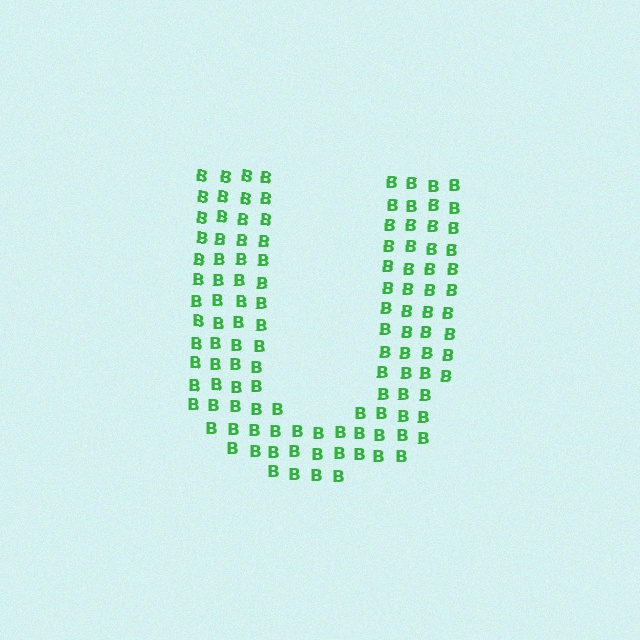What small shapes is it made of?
It is made of small letter B's.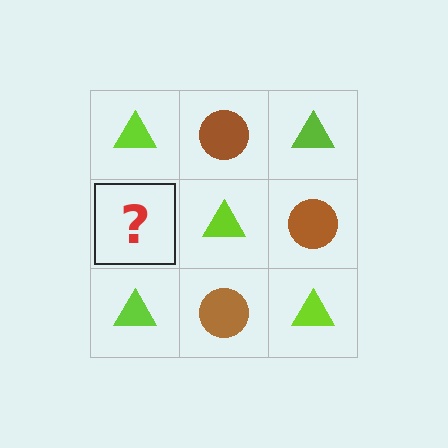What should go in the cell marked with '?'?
The missing cell should contain a brown circle.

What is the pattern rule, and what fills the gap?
The rule is that it alternates lime triangle and brown circle in a checkerboard pattern. The gap should be filled with a brown circle.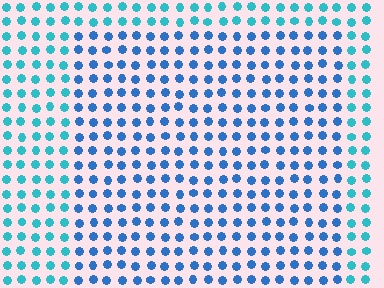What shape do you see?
I see a rectangle.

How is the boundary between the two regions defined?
The boundary is defined purely by a slight shift in hue (about 30 degrees). Spacing, size, and orientation are identical on both sides.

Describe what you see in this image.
The image is filled with small cyan elements in a uniform arrangement. A rectangle-shaped region is visible where the elements are tinted to a slightly different hue, forming a subtle color boundary.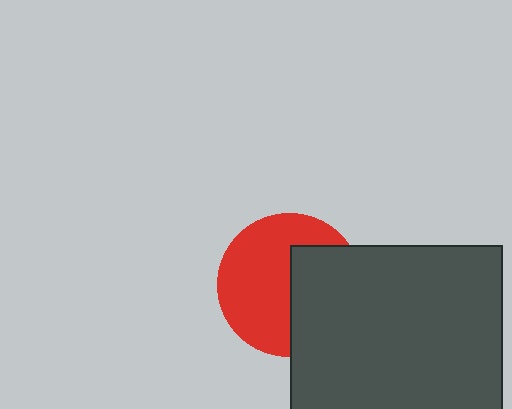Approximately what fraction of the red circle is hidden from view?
Roughly 42% of the red circle is hidden behind the dark gray square.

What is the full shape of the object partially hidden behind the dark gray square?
The partially hidden object is a red circle.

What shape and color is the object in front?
The object in front is a dark gray square.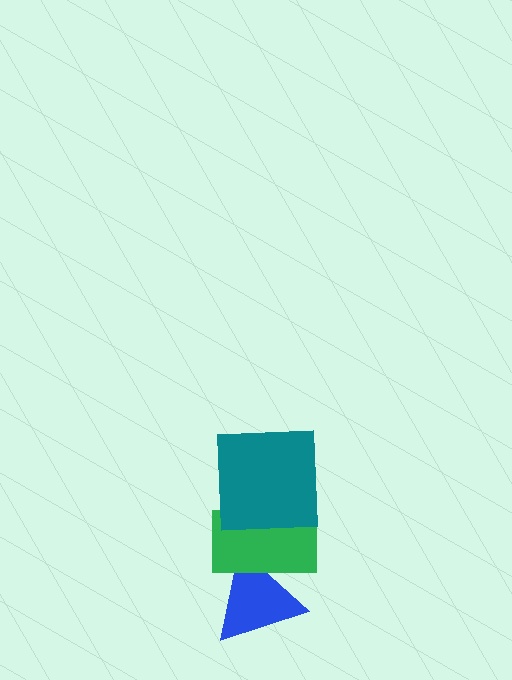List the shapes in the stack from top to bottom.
From top to bottom: the teal square, the green rectangle, the blue triangle.